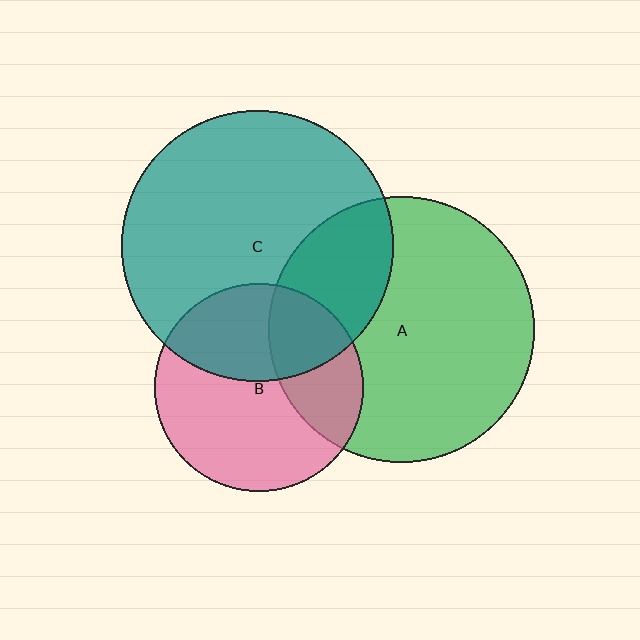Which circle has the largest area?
Circle C (teal).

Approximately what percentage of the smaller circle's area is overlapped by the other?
Approximately 40%.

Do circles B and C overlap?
Yes.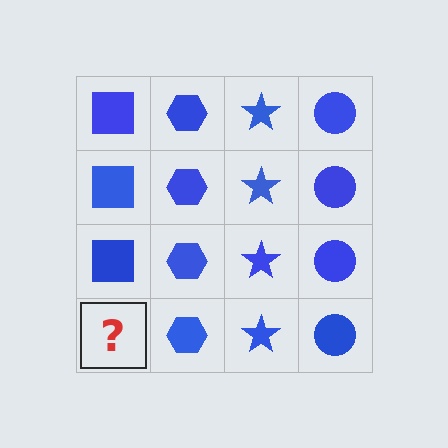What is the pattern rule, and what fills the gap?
The rule is that each column has a consistent shape. The gap should be filled with a blue square.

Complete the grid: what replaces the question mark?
The question mark should be replaced with a blue square.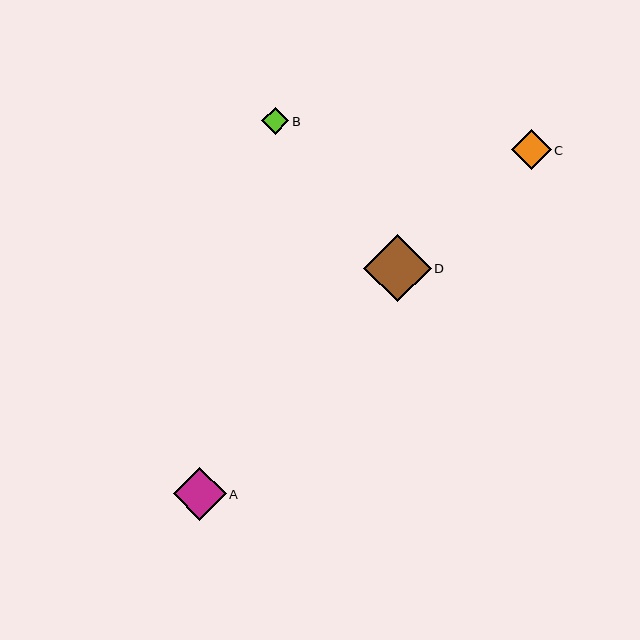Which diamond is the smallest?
Diamond B is the smallest with a size of approximately 27 pixels.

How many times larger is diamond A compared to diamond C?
Diamond A is approximately 1.3 times the size of diamond C.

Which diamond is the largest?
Diamond D is the largest with a size of approximately 67 pixels.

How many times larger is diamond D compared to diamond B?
Diamond D is approximately 2.5 times the size of diamond B.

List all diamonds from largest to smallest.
From largest to smallest: D, A, C, B.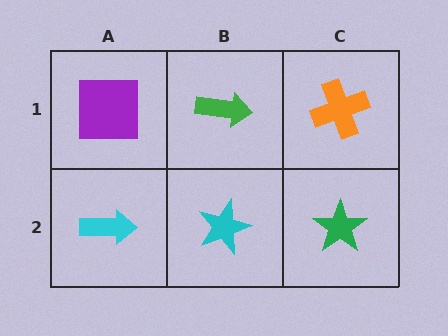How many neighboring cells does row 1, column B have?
3.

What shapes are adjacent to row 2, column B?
A green arrow (row 1, column B), a cyan arrow (row 2, column A), a green star (row 2, column C).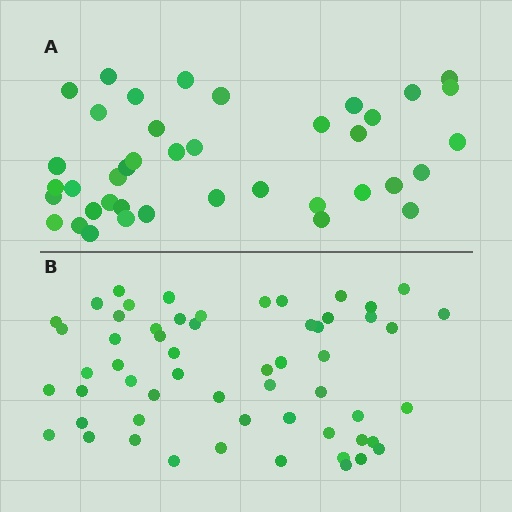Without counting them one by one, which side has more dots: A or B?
Region B (the bottom region) has more dots.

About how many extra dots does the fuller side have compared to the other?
Region B has approximately 15 more dots than region A.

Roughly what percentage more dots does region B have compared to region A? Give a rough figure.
About 40% more.